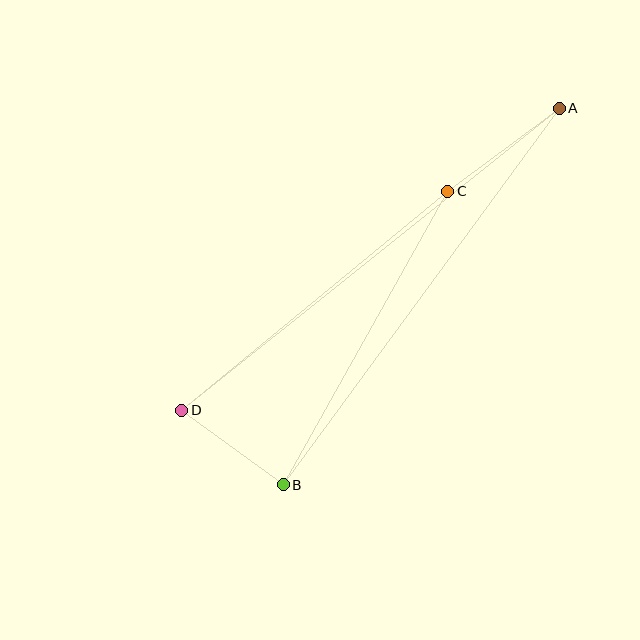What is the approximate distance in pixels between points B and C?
The distance between B and C is approximately 337 pixels.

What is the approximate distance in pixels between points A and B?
The distance between A and B is approximately 467 pixels.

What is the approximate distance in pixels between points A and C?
The distance between A and C is approximately 139 pixels.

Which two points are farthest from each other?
Points A and D are farthest from each other.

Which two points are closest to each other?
Points B and D are closest to each other.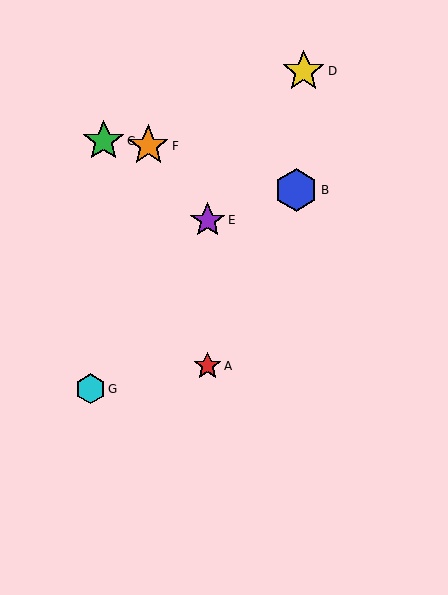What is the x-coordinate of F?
Object F is at x≈148.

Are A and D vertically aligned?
No, A is at x≈208 and D is at x≈304.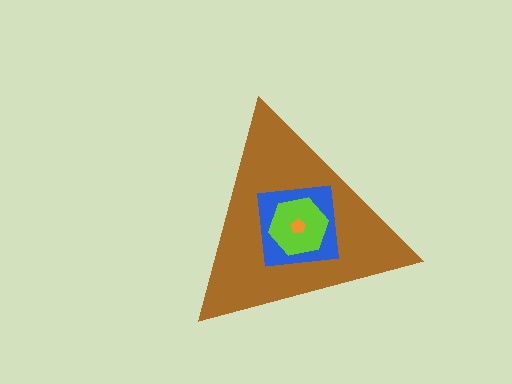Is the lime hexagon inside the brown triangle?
Yes.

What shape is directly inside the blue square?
The lime hexagon.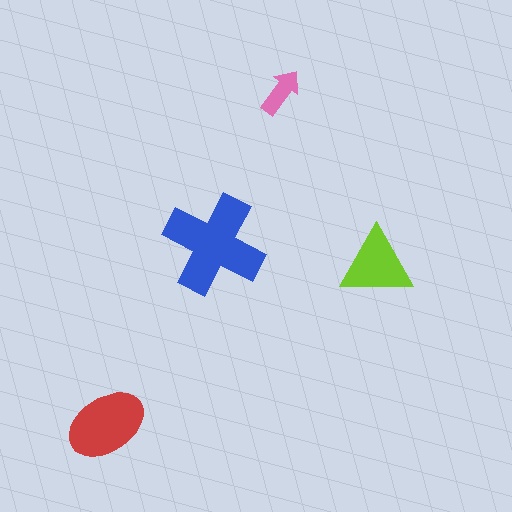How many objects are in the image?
There are 4 objects in the image.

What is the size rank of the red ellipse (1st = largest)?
2nd.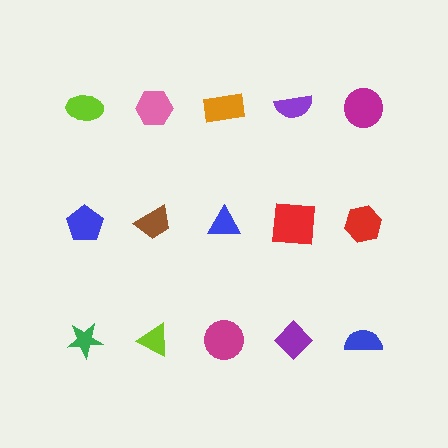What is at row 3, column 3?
A magenta circle.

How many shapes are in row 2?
5 shapes.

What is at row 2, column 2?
A brown trapezoid.